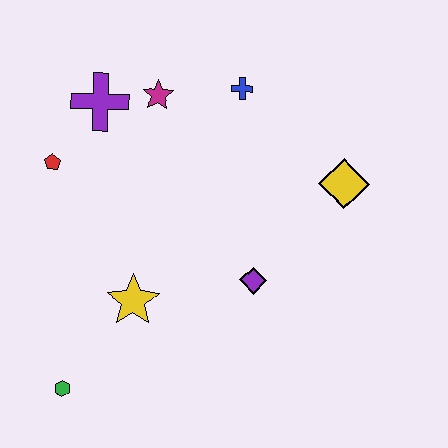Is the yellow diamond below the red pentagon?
Yes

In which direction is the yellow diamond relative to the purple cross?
The yellow diamond is to the right of the purple cross.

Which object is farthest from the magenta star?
The green hexagon is farthest from the magenta star.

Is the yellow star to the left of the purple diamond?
Yes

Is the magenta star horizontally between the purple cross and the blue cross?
Yes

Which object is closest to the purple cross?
The magenta star is closest to the purple cross.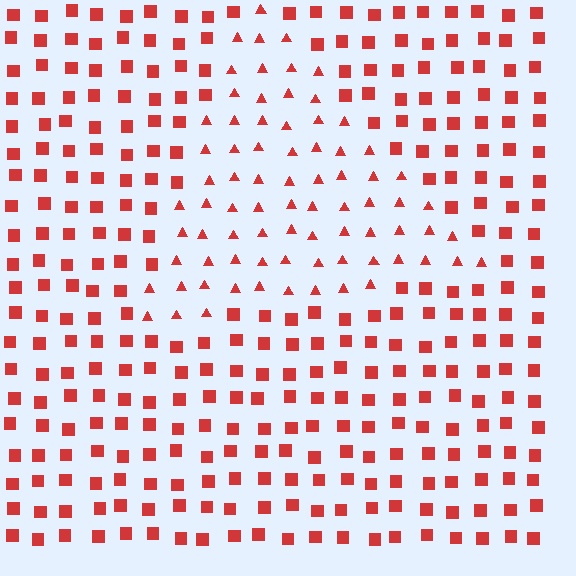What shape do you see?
I see a triangle.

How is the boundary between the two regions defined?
The boundary is defined by a change in element shape: triangles inside vs. squares outside. All elements share the same color and spacing.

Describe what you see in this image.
The image is filled with small red elements arranged in a uniform grid. A triangle-shaped region contains triangles, while the surrounding area contains squares. The boundary is defined purely by the change in element shape.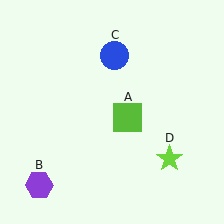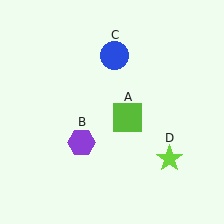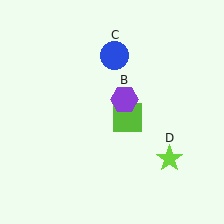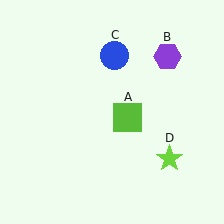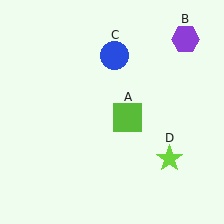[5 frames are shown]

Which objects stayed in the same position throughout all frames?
Lime square (object A) and blue circle (object C) and lime star (object D) remained stationary.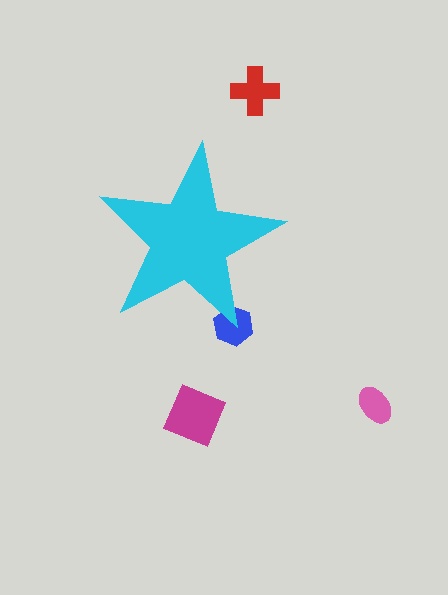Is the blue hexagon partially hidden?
Yes, the blue hexagon is partially hidden behind the cyan star.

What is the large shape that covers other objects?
A cyan star.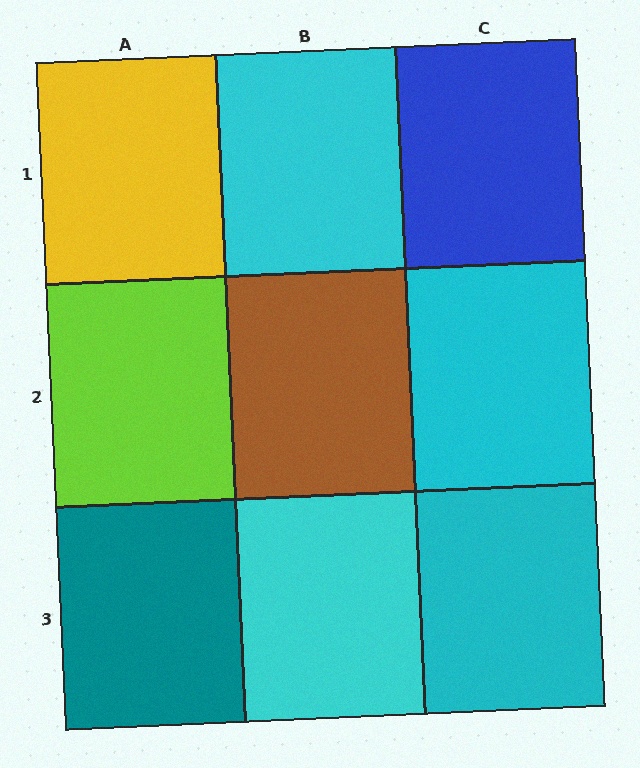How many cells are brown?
1 cell is brown.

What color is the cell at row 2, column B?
Brown.